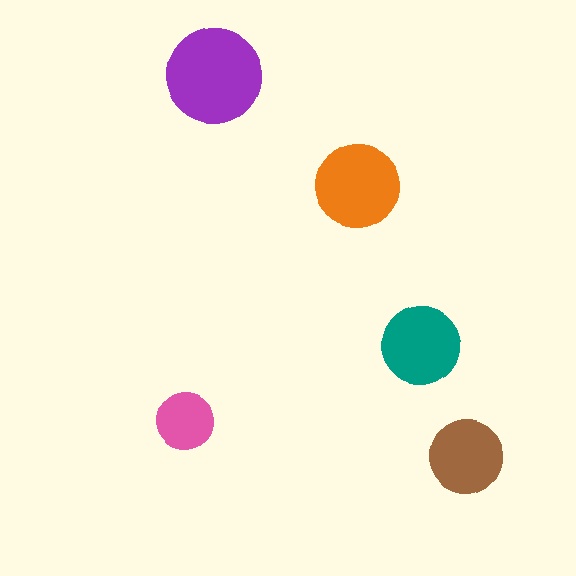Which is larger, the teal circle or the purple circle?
The purple one.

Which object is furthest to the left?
The pink circle is leftmost.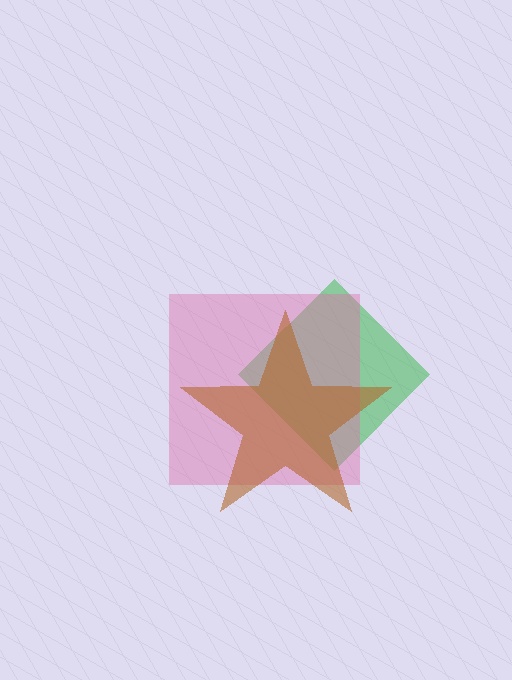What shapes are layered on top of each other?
The layered shapes are: a green diamond, a pink square, a brown star.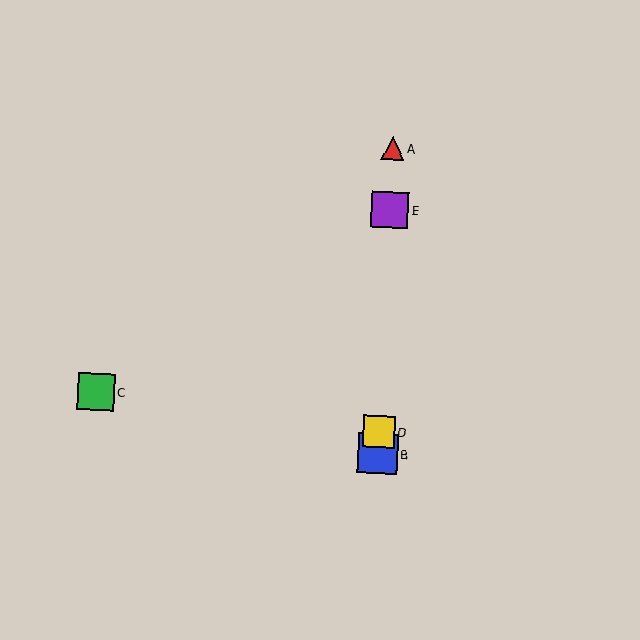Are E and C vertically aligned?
No, E is at x≈390 and C is at x≈96.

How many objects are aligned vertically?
4 objects (A, B, D, E) are aligned vertically.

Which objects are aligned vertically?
Objects A, B, D, E are aligned vertically.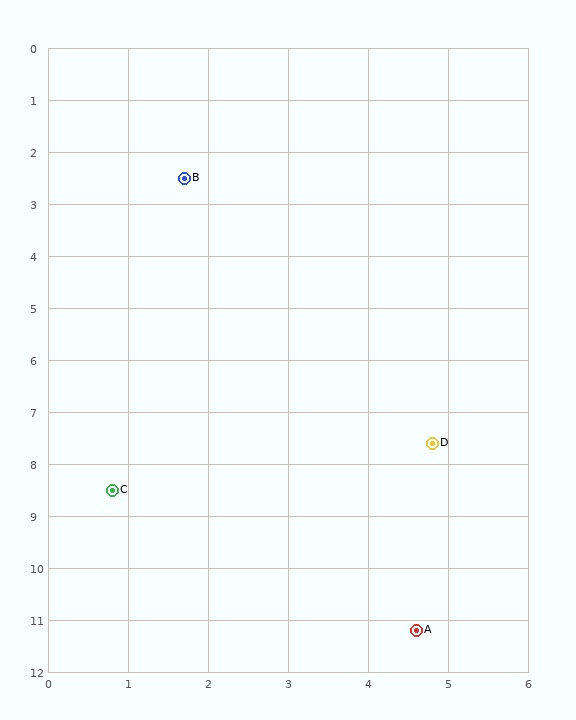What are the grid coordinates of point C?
Point C is at approximately (0.8, 8.5).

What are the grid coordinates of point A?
Point A is at approximately (4.6, 11.2).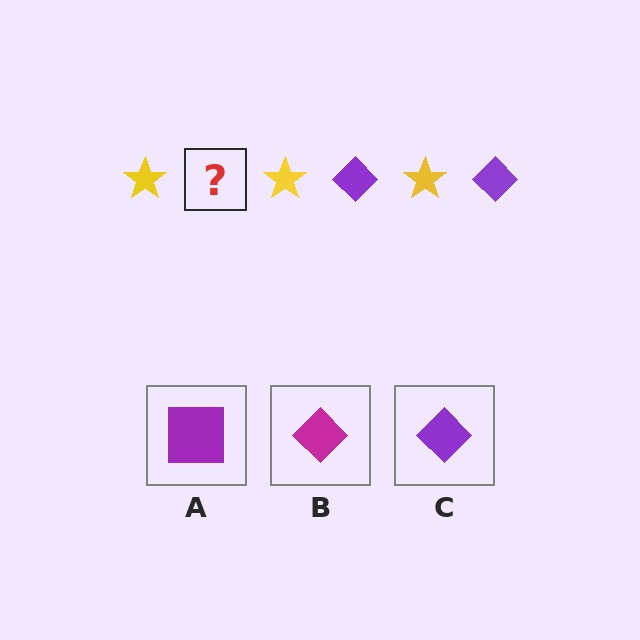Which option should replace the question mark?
Option C.